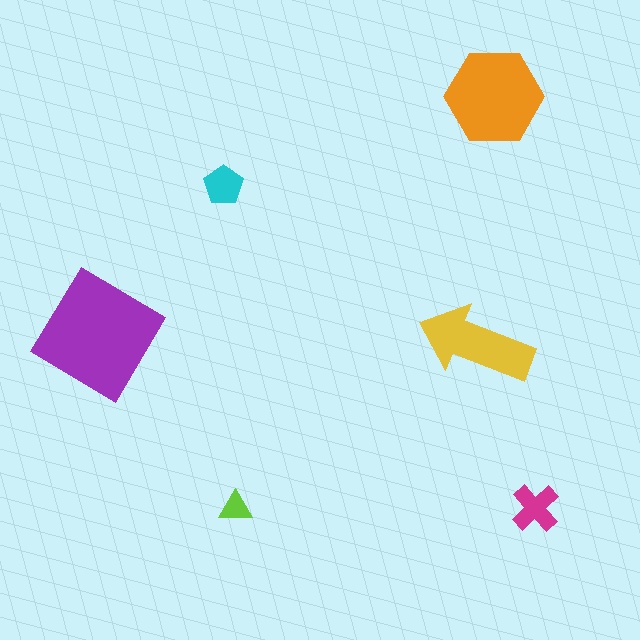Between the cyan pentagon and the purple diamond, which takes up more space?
The purple diamond.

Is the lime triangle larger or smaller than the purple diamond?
Smaller.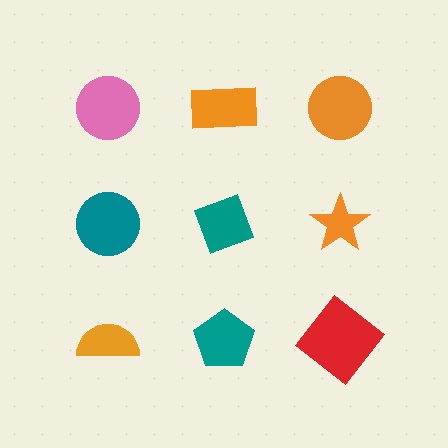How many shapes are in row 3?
3 shapes.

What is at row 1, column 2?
An orange rectangle.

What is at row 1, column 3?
An orange circle.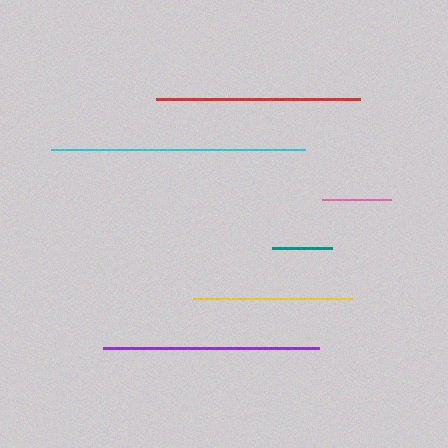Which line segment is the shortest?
The teal line is the shortest at approximately 60 pixels.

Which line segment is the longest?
The cyan line is the longest at approximately 254 pixels.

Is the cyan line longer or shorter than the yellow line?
The cyan line is longer than the yellow line.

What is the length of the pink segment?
The pink segment is approximately 69 pixels long.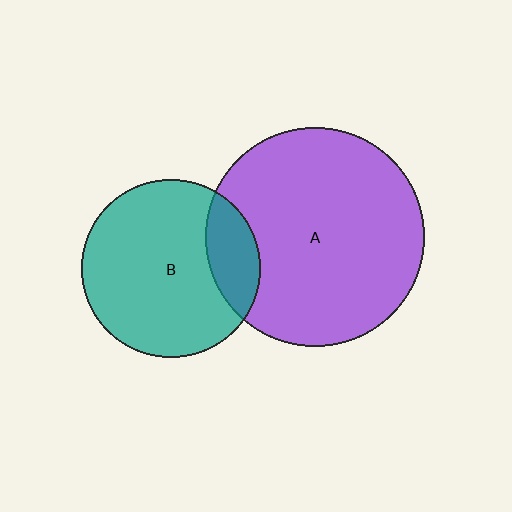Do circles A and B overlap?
Yes.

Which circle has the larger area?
Circle A (purple).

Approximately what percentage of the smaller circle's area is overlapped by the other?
Approximately 20%.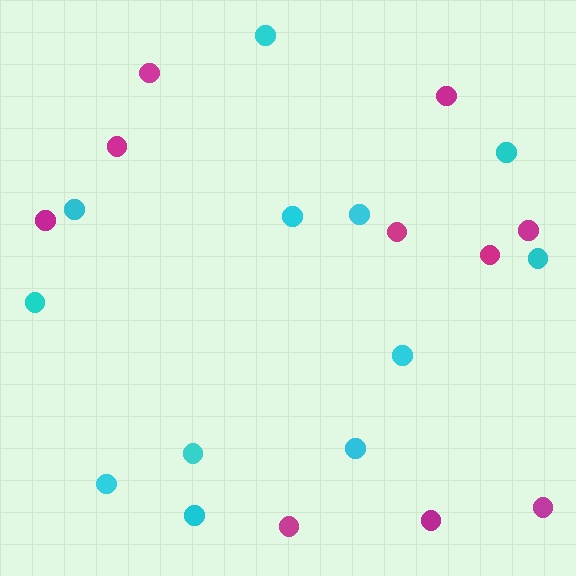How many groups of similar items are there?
There are 2 groups: one group of cyan circles (12) and one group of magenta circles (10).